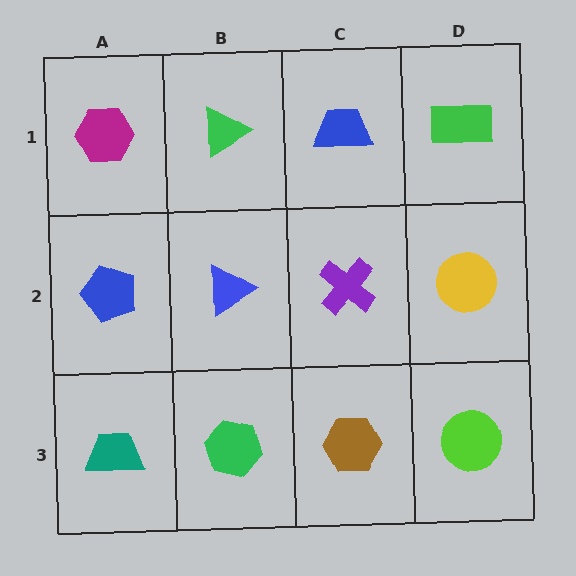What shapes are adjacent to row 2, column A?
A magenta hexagon (row 1, column A), a teal trapezoid (row 3, column A), a blue triangle (row 2, column B).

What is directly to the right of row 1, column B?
A blue trapezoid.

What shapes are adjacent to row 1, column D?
A yellow circle (row 2, column D), a blue trapezoid (row 1, column C).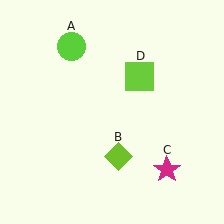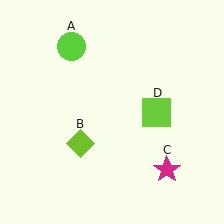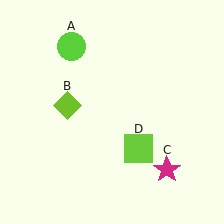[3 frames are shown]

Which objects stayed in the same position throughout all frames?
Lime circle (object A) and magenta star (object C) remained stationary.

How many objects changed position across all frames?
2 objects changed position: lime diamond (object B), lime square (object D).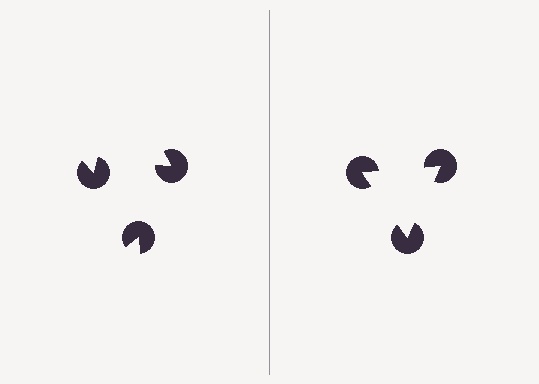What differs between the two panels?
The pac-man discs are positioned identically on both sides; only the wedge orientations differ. On the right they align to a triangle; on the left they are misaligned.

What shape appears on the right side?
An illusory triangle.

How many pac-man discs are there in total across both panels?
6 — 3 on each side.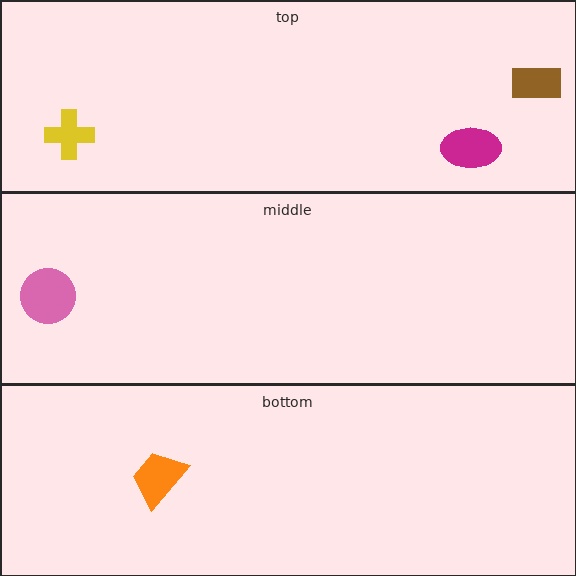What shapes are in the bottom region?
The orange trapezoid.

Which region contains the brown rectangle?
The top region.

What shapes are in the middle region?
The pink circle.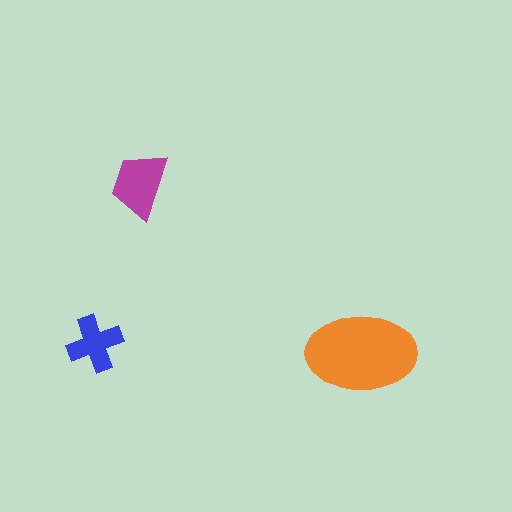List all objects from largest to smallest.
The orange ellipse, the magenta trapezoid, the blue cross.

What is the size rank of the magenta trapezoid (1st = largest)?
2nd.